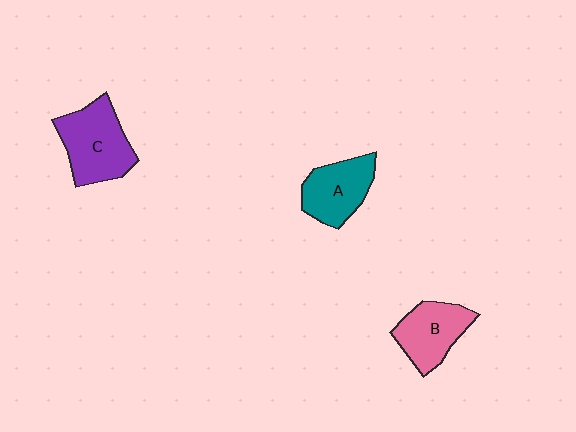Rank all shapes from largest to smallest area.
From largest to smallest: C (purple), A (teal), B (pink).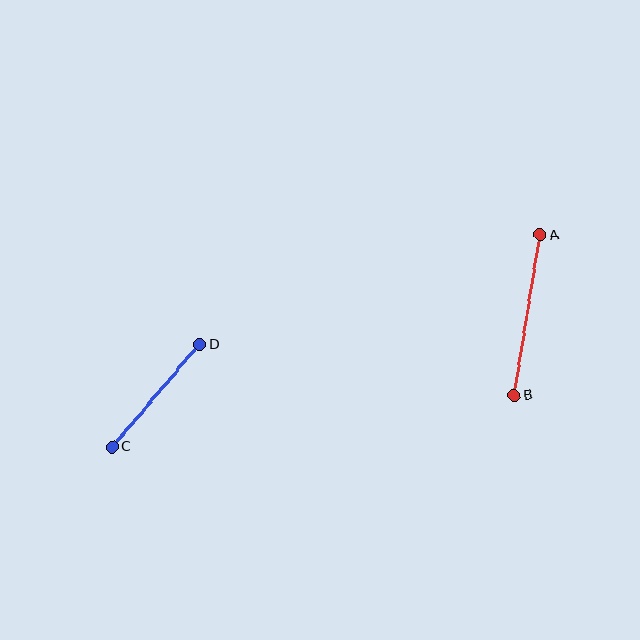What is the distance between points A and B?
The distance is approximately 163 pixels.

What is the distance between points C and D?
The distance is approximately 134 pixels.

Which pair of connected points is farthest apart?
Points A and B are farthest apart.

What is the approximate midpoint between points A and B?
The midpoint is at approximately (527, 315) pixels.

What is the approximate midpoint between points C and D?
The midpoint is at approximately (156, 396) pixels.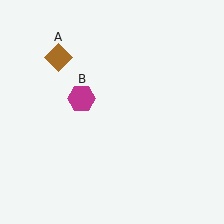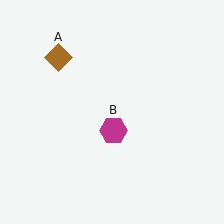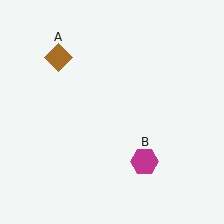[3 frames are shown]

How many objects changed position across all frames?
1 object changed position: magenta hexagon (object B).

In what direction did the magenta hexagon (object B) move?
The magenta hexagon (object B) moved down and to the right.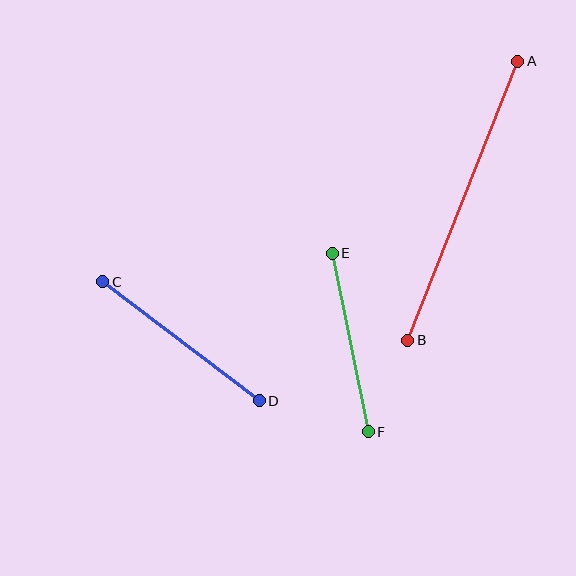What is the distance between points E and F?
The distance is approximately 182 pixels.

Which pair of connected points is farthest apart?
Points A and B are farthest apart.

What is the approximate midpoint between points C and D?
The midpoint is at approximately (181, 341) pixels.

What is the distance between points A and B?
The distance is approximately 300 pixels.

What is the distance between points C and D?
The distance is approximately 197 pixels.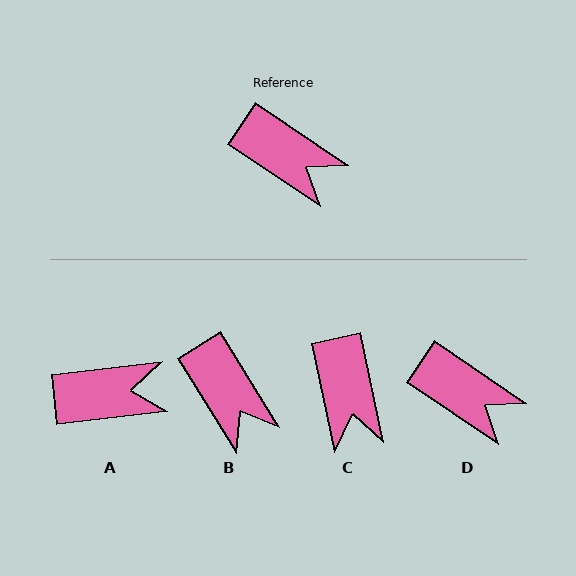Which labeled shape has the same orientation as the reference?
D.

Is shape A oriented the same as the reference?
No, it is off by about 41 degrees.